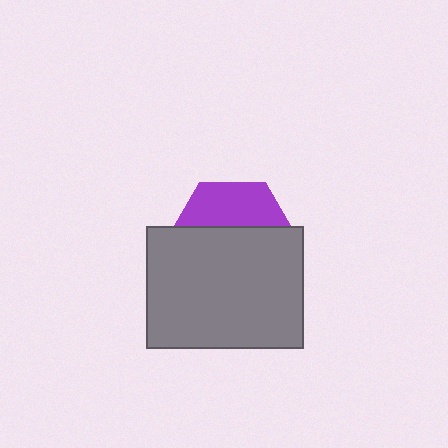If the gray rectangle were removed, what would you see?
You would see the complete purple hexagon.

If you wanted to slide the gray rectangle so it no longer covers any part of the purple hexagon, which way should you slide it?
Slide it down — that is the most direct way to separate the two shapes.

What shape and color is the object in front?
The object in front is a gray rectangle.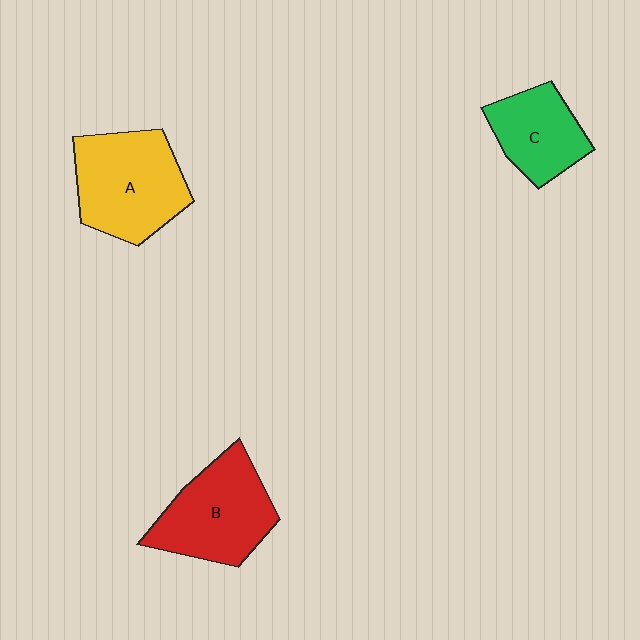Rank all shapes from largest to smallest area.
From largest to smallest: A (yellow), B (red), C (green).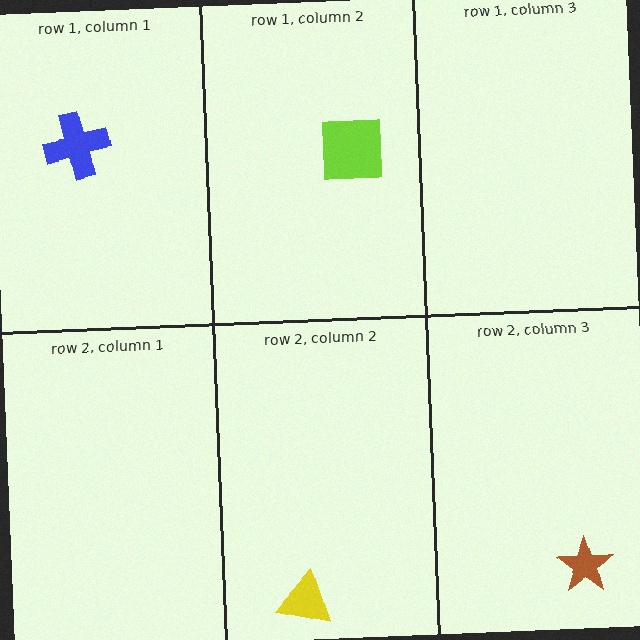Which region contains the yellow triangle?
The row 2, column 2 region.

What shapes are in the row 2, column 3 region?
The brown star.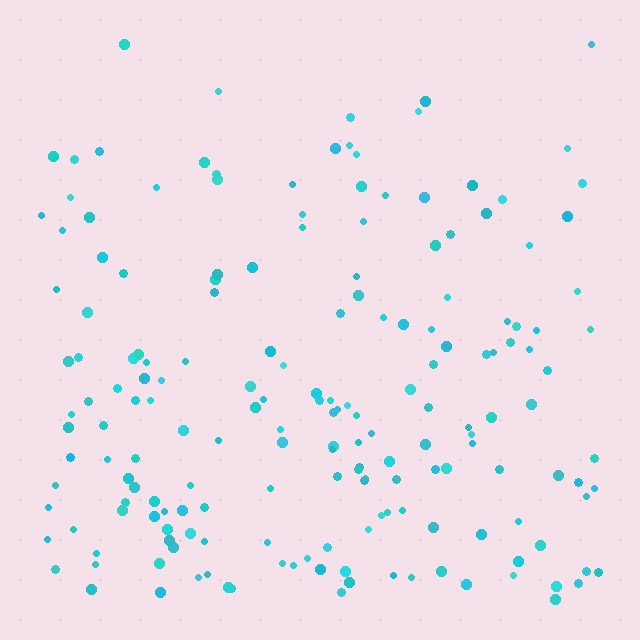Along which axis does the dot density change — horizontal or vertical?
Vertical.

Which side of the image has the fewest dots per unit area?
The top.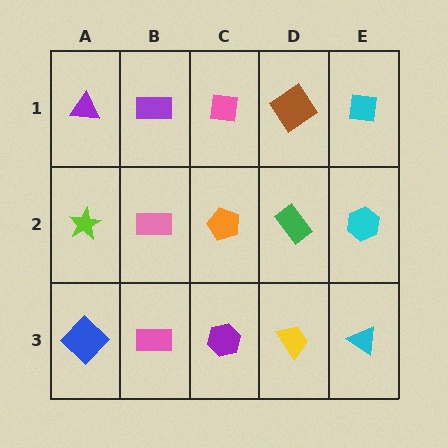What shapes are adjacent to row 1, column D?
A green rectangle (row 2, column D), a pink square (row 1, column C), a cyan square (row 1, column E).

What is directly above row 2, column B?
A purple rectangle.